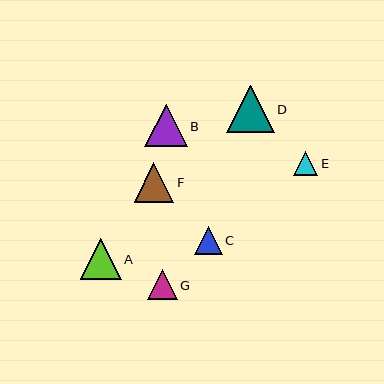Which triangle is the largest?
Triangle D is the largest with a size of approximately 48 pixels.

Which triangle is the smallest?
Triangle E is the smallest with a size of approximately 24 pixels.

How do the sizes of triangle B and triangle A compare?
Triangle B and triangle A are approximately the same size.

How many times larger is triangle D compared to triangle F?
Triangle D is approximately 1.2 times the size of triangle F.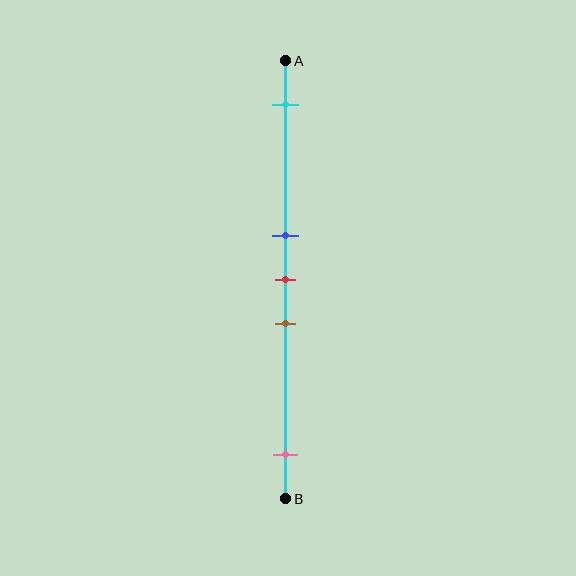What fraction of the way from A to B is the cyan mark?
The cyan mark is approximately 10% (0.1) of the way from A to B.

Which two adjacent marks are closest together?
The blue and red marks are the closest adjacent pair.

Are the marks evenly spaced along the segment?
No, the marks are not evenly spaced.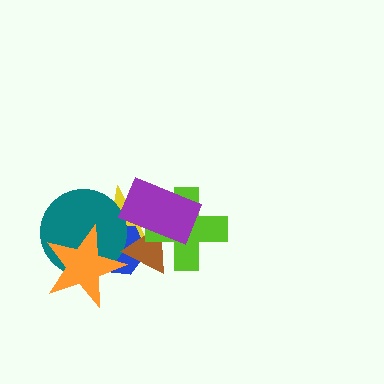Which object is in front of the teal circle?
The orange star is in front of the teal circle.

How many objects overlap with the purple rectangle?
4 objects overlap with the purple rectangle.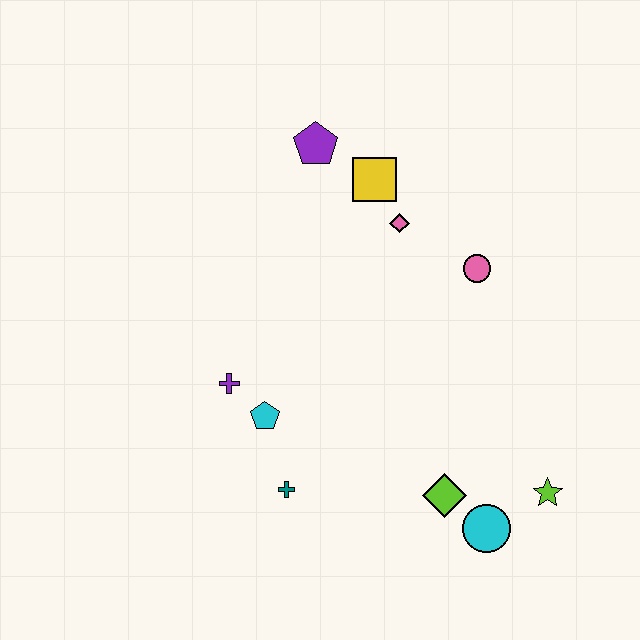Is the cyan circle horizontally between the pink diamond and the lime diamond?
No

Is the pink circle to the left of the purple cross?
No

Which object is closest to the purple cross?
The cyan pentagon is closest to the purple cross.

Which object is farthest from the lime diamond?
The purple pentagon is farthest from the lime diamond.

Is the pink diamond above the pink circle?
Yes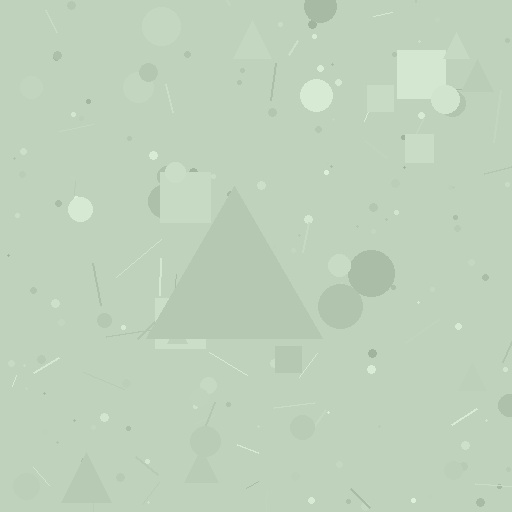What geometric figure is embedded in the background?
A triangle is embedded in the background.